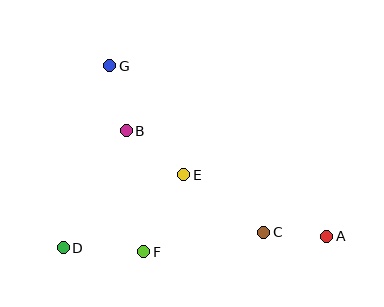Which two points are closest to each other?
Points A and C are closest to each other.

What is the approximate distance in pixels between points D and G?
The distance between D and G is approximately 188 pixels.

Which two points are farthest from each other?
Points A and G are farthest from each other.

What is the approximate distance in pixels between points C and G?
The distance between C and G is approximately 227 pixels.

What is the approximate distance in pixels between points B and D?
The distance between B and D is approximately 133 pixels.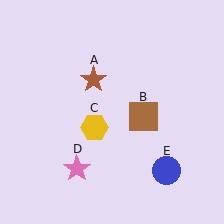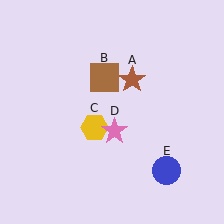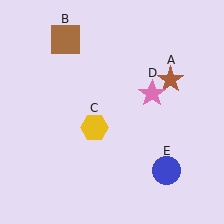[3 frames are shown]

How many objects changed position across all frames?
3 objects changed position: brown star (object A), brown square (object B), pink star (object D).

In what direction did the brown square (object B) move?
The brown square (object B) moved up and to the left.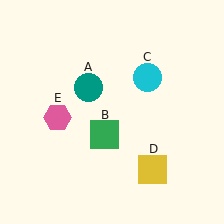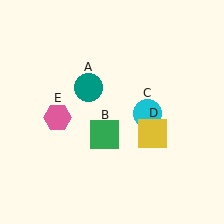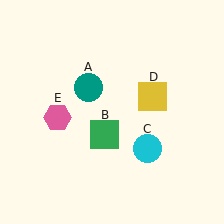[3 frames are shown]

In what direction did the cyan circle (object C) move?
The cyan circle (object C) moved down.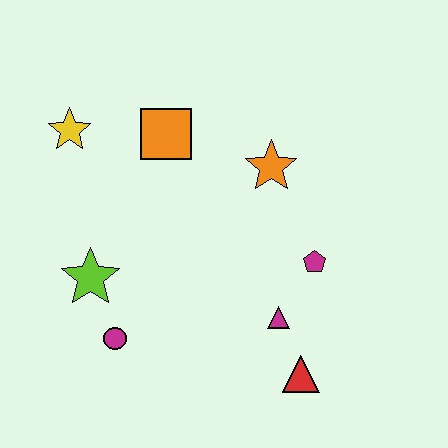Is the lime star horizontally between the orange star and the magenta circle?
No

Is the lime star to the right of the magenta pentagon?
No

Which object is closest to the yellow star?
The orange square is closest to the yellow star.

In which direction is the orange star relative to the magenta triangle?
The orange star is above the magenta triangle.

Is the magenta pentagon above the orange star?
No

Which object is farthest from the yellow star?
The red triangle is farthest from the yellow star.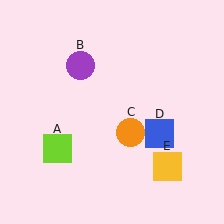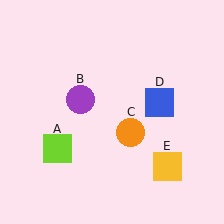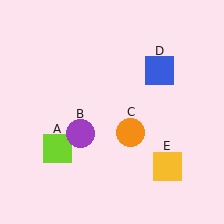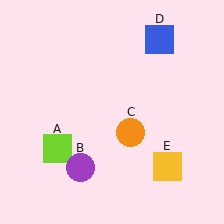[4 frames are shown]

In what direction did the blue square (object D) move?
The blue square (object D) moved up.